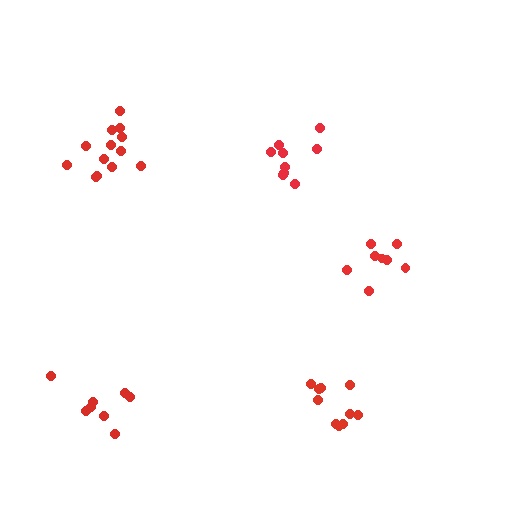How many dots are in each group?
Group 1: 9 dots, Group 2: 13 dots, Group 3: 10 dots, Group 4: 8 dots, Group 5: 8 dots (48 total).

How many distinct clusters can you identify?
There are 5 distinct clusters.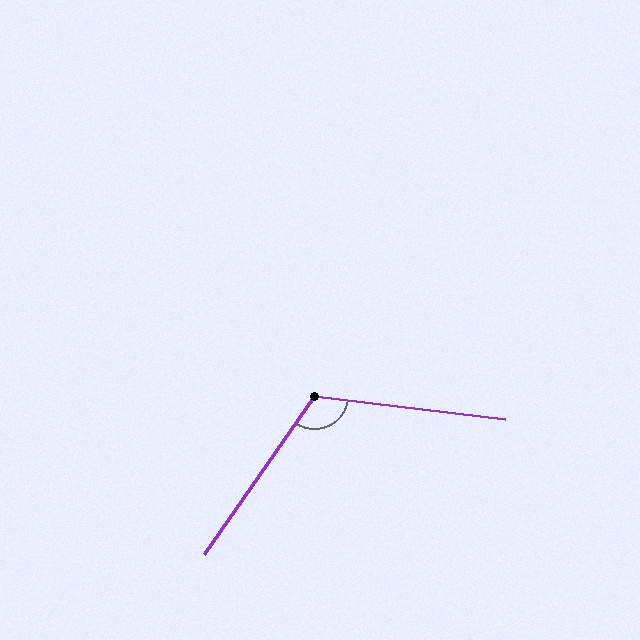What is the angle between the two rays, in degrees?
Approximately 118 degrees.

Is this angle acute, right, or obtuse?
It is obtuse.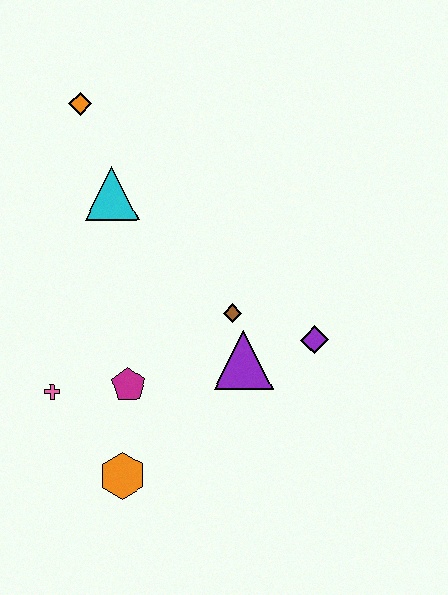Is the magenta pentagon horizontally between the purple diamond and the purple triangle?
No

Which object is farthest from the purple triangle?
The orange diamond is farthest from the purple triangle.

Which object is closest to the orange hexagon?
The magenta pentagon is closest to the orange hexagon.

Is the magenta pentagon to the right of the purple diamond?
No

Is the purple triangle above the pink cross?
Yes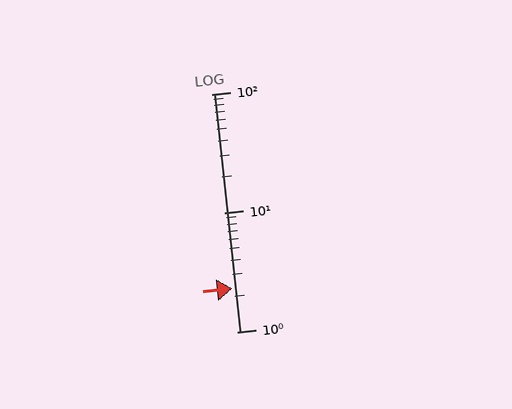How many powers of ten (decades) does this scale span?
The scale spans 2 decades, from 1 to 100.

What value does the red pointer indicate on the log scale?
The pointer indicates approximately 2.3.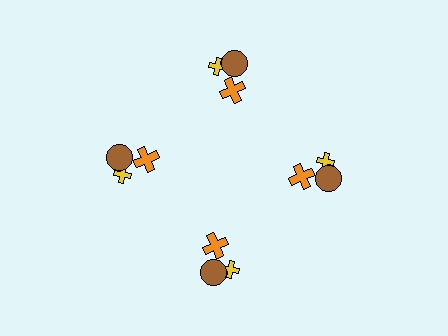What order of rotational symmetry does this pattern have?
This pattern has 4-fold rotational symmetry.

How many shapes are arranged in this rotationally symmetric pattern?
There are 12 shapes, arranged in 4 groups of 3.